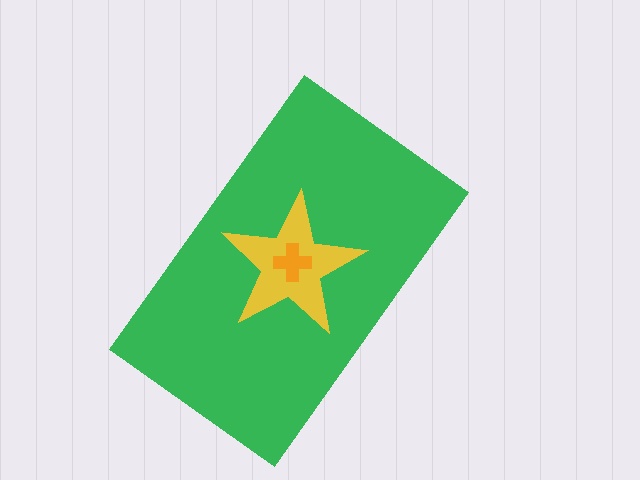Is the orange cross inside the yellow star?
Yes.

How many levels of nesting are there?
3.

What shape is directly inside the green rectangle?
The yellow star.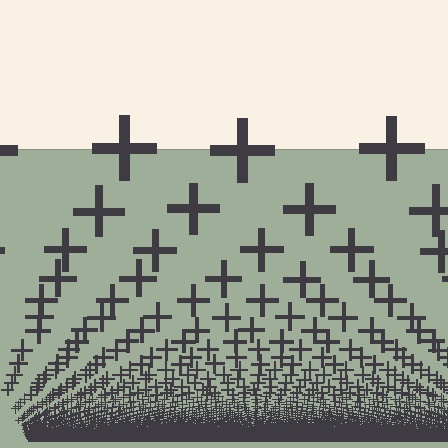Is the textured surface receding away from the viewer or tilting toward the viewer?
The surface appears to tilt toward the viewer. Texture elements get larger and sparser toward the top.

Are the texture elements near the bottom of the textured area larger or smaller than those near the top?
Smaller. The gradient is inverted — elements near the bottom are smaller and denser.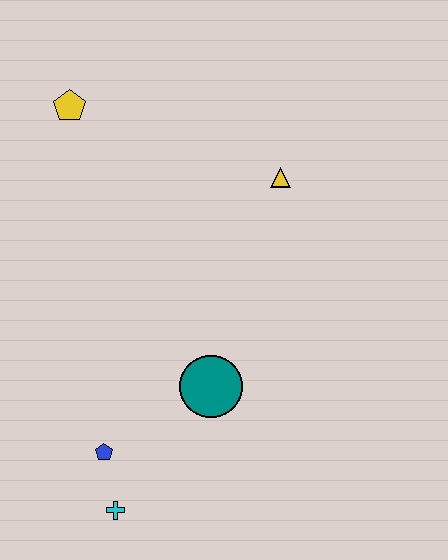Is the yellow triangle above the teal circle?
Yes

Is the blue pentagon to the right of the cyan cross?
No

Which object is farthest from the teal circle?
The yellow pentagon is farthest from the teal circle.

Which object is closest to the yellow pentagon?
The yellow triangle is closest to the yellow pentagon.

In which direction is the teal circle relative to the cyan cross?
The teal circle is above the cyan cross.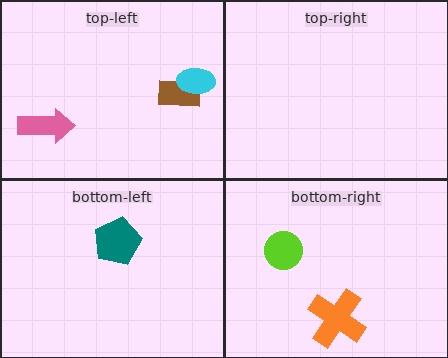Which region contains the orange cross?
The bottom-right region.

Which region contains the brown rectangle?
The top-left region.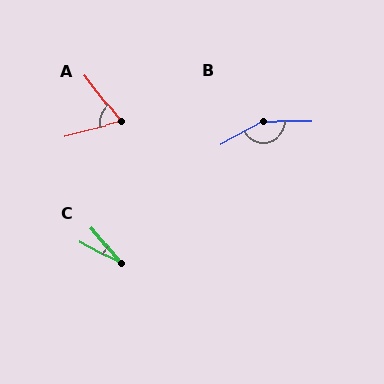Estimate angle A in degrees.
Approximately 66 degrees.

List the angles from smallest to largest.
C (22°), A (66°), B (150°).